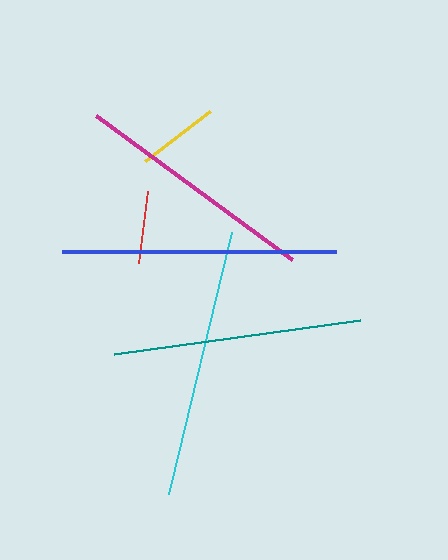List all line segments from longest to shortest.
From longest to shortest: blue, cyan, teal, magenta, yellow, red.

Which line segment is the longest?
The blue line is the longest at approximately 274 pixels.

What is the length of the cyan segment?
The cyan segment is approximately 269 pixels long.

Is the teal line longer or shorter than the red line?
The teal line is longer than the red line.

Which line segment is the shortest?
The red line is the shortest at approximately 72 pixels.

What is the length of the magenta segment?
The magenta segment is approximately 243 pixels long.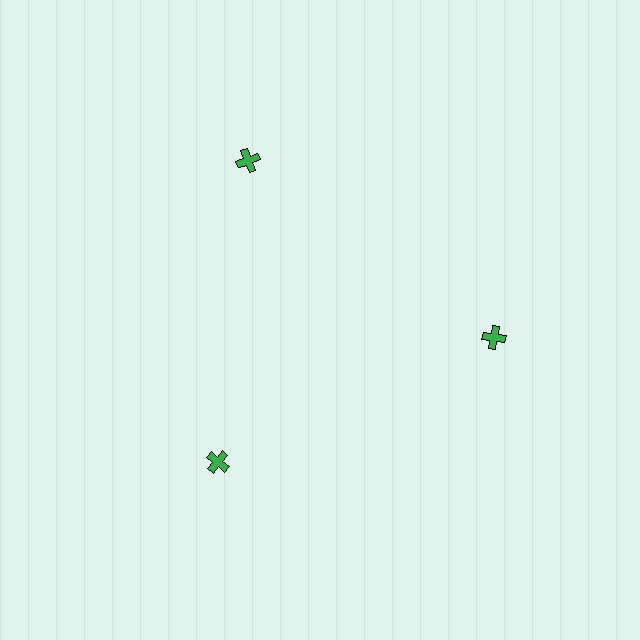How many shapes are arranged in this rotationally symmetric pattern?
There are 3 shapes, arranged in 3 groups of 1.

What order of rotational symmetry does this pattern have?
This pattern has 3-fold rotational symmetry.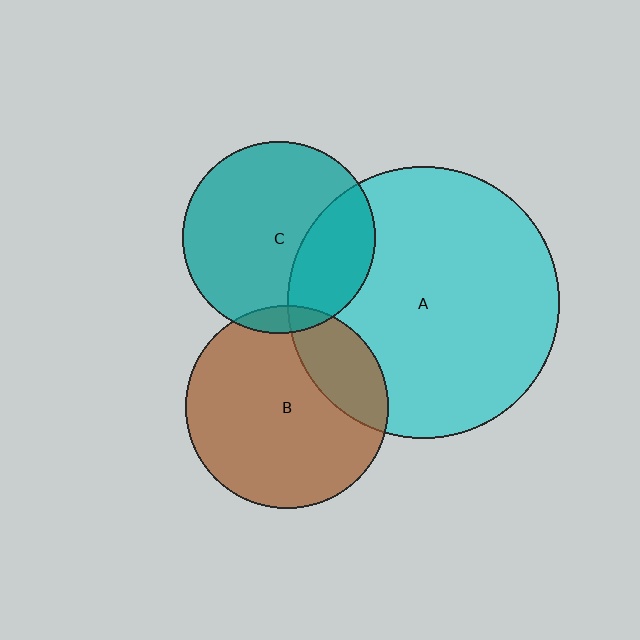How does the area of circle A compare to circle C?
Approximately 2.0 times.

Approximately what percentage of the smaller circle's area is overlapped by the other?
Approximately 5%.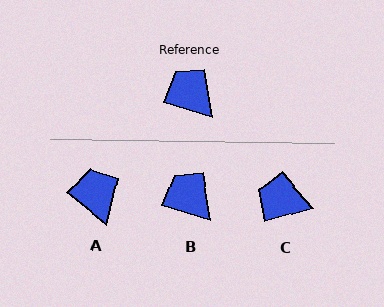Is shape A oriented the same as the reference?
No, it is off by about 22 degrees.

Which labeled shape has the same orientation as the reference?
B.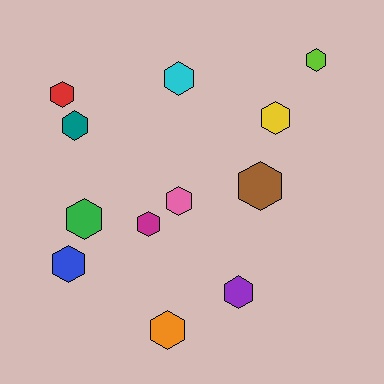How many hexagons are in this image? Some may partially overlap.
There are 12 hexagons.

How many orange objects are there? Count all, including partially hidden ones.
There is 1 orange object.